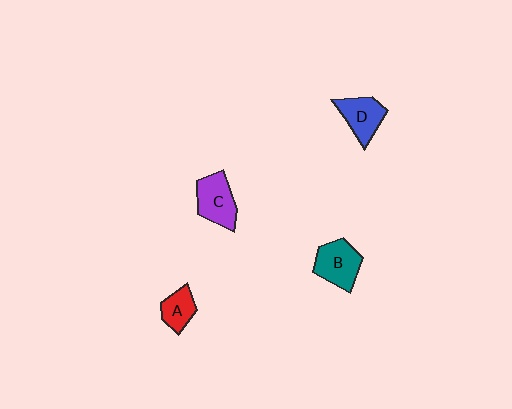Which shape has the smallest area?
Shape A (red).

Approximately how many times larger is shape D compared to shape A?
Approximately 1.4 times.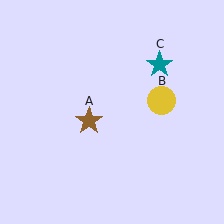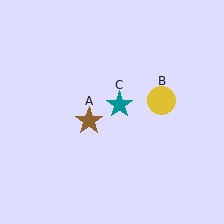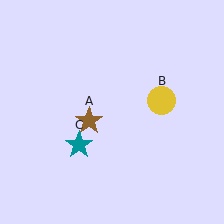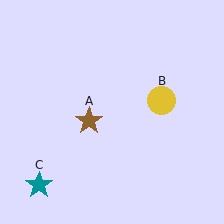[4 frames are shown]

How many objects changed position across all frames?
1 object changed position: teal star (object C).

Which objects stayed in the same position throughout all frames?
Brown star (object A) and yellow circle (object B) remained stationary.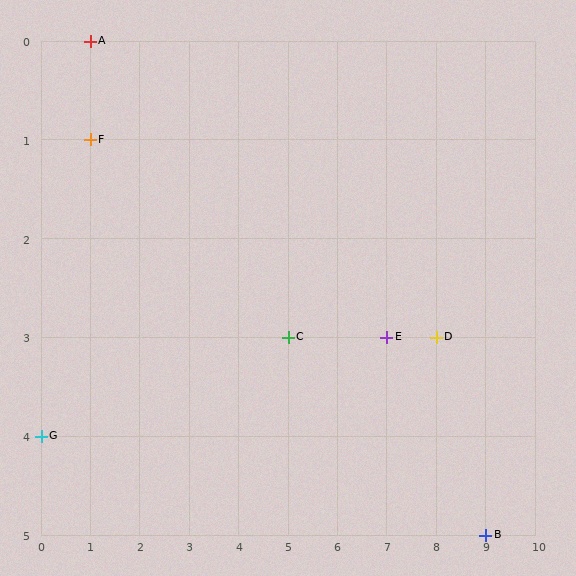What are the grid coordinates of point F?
Point F is at grid coordinates (1, 1).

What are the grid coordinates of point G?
Point G is at grid coordinates (0, 4).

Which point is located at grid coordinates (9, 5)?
Point B is at (9, 5).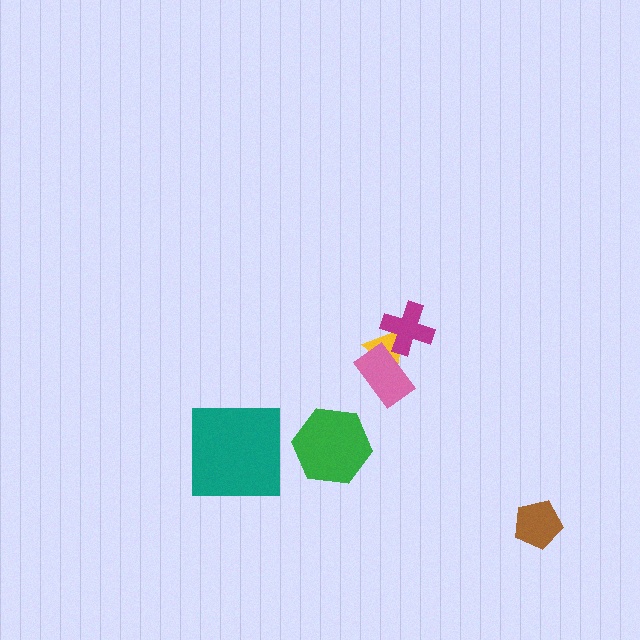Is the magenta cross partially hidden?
No, no other shape covers it.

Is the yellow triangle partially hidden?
Yes, it is partially covered by another shape.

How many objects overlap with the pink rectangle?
1 object overlaps with the pink rectangle.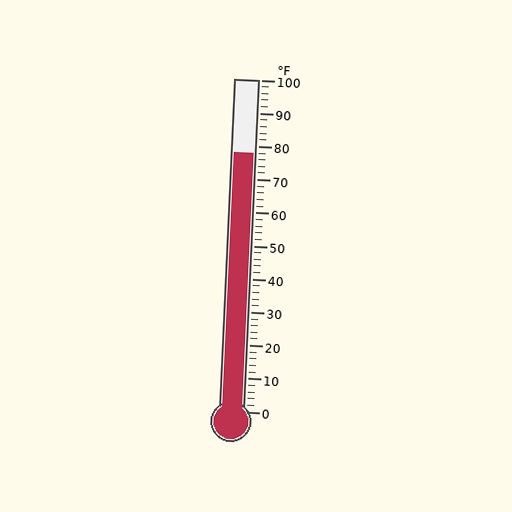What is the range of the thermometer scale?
The thermometer scale ranges from 0°F to 100°F.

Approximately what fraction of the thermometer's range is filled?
The thermometer is filled to approximately 80% of its range.